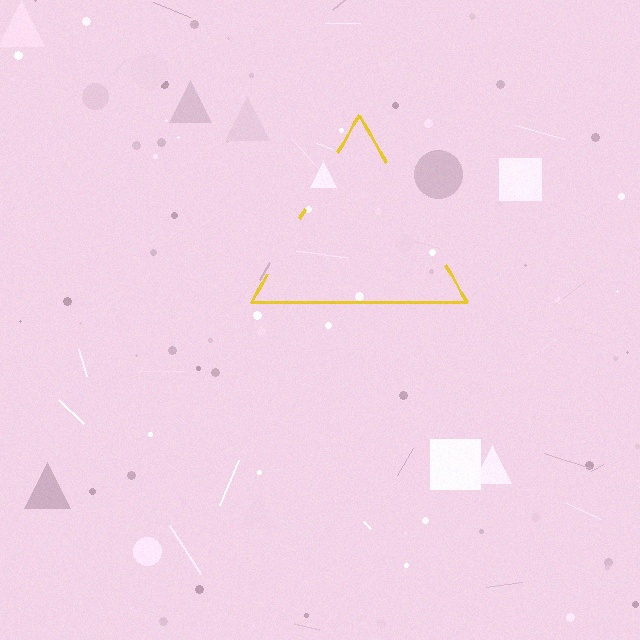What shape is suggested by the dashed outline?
The dashed outline suggests a triangle.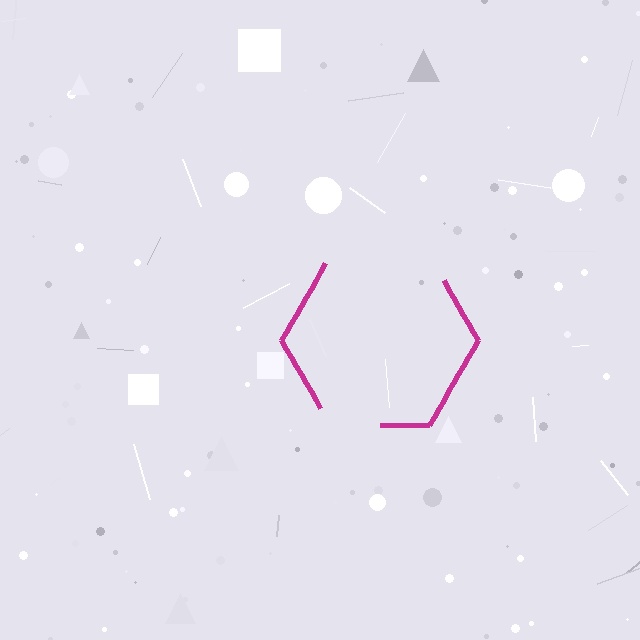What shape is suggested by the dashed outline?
The dashed outline suggests a hexagon.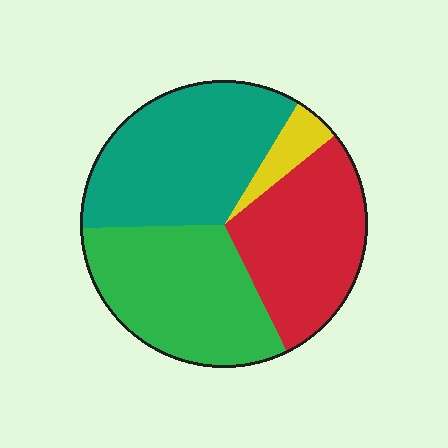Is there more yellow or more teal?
Teal.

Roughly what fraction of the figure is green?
Green covers around 30% of the figure.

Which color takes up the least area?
Yellow, at roughly 5%.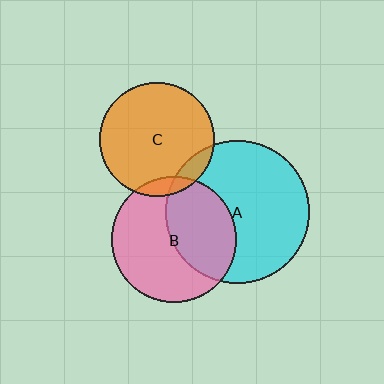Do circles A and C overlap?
Yes.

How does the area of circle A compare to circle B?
Approximately 1.3 times.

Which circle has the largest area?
Circle A (cyan).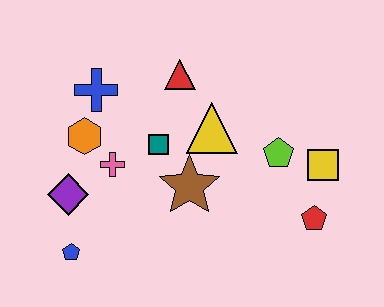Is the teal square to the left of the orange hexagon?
No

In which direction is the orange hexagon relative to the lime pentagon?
The orange hexagon is to the left of the lime pentagon.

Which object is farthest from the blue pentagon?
The yellow square is farthest from the blue pentagon.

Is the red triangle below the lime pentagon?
No